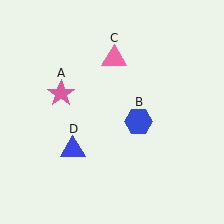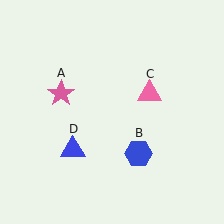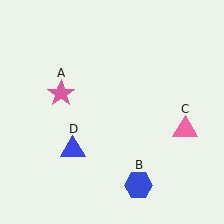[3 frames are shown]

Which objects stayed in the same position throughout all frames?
Pink star (object A) and blue triangle (object D) remained stationary.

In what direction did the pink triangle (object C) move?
The pink triangle (object C) moved down and to the right.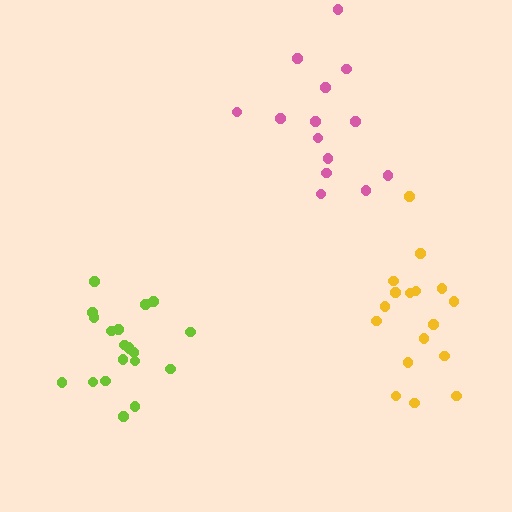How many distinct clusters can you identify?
There are 3 distinct clusters.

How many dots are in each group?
Group 1: 17 dots, Group 2: 20 dots, Group 3: 14 dots (51 total).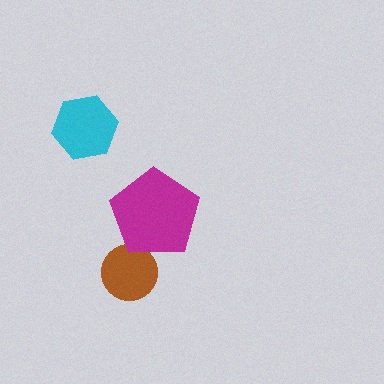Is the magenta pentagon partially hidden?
No, no other shape covers it.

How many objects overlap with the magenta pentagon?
1 object overlaps with the magenta pentagon.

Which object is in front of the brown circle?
The magenta pentagon is in front of the brown circle.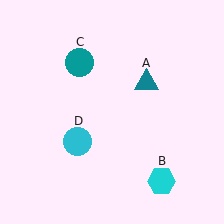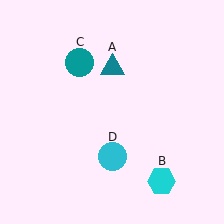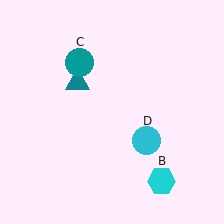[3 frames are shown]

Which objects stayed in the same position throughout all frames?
Cyan hexagon (object B) and teal circle (object C) remained stationary.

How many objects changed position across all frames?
2 objects changed position: teal triangle (object A), cyan circle (object D).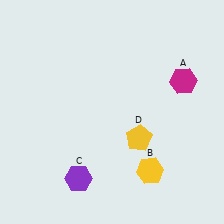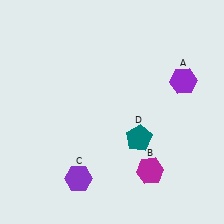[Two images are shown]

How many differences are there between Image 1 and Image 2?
There are 3 differences between the two images.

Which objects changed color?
A changed from magenta to purple. B changed from yellow to magenta. D changed from yellow to teal.